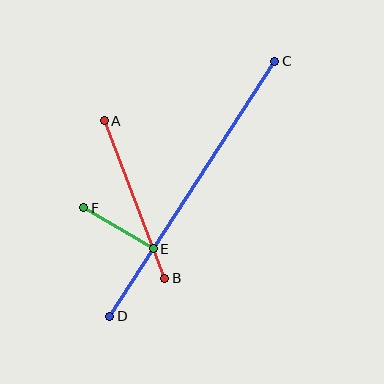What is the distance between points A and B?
The distance is approximately 169 pixels.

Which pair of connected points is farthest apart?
Points C and D are farthest apart.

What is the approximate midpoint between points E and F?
The midpoint is at approximately (118, 228) pixels.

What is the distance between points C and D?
The distance is approximately 304 pixels.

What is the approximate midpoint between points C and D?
The midpoint is at approximately (192, 189) pixels.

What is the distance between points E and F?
The distance is approximately 81 pixels.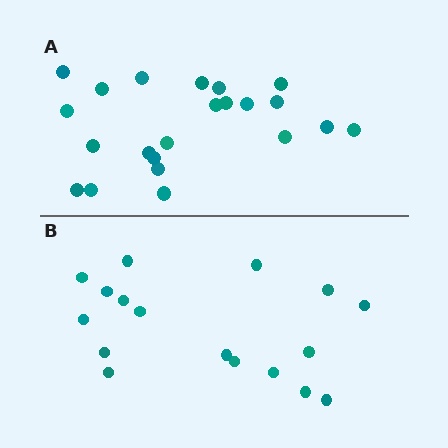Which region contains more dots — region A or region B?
Region A (the top region) has more dots.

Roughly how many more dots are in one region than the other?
Region A has about 5 more dots than region B.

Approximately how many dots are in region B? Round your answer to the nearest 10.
About 20 dots. (The exact count is 17, which rounds to 20.)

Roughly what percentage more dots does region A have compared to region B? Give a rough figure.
About 30% more.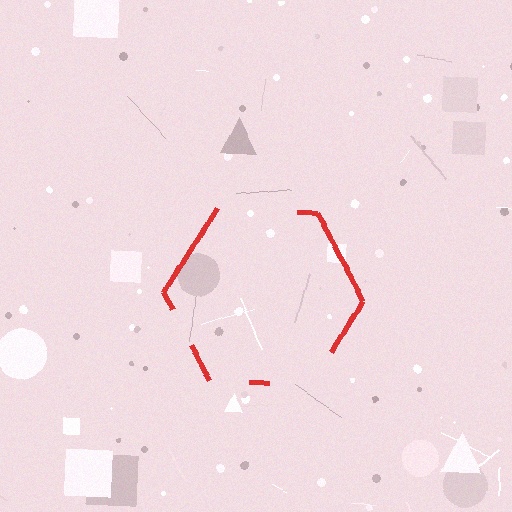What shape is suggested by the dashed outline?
The dashed outline suggests a hexagon.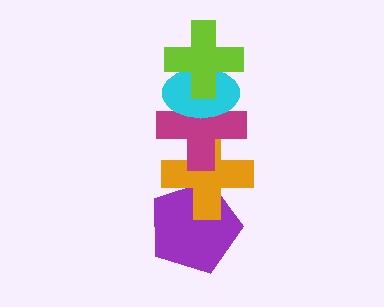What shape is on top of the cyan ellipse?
The lime cross is on top of the cyan ellipse.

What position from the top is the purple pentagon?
The purple pentagon is 5th from the top.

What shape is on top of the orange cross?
The magenta cross is on top of the orange cross.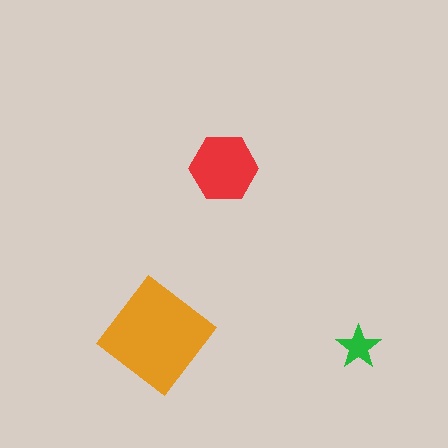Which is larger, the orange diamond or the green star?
The orange diamond.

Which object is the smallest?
The green star.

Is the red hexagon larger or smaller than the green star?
Larger.